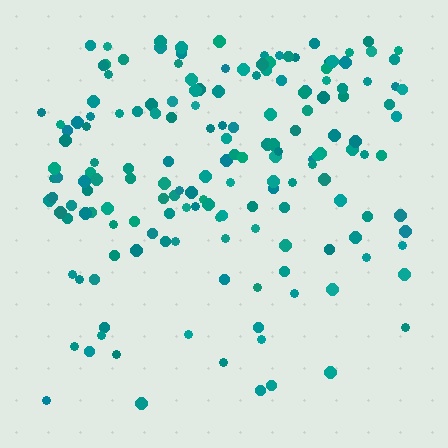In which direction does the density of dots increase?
From bottom to top, with the top side densest.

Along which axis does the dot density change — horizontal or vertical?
Vertical.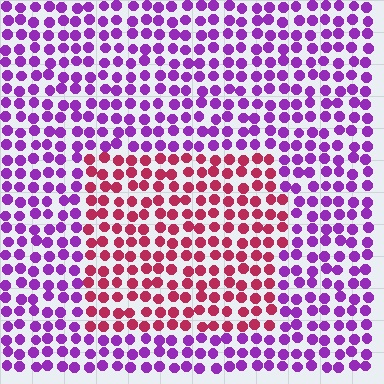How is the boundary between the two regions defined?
The boundary is defined purely by a slight shift in hue (about 56 degrees). Spacing, size, and orientation are identical on both sides.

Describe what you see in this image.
The image is filled with small purple elements in a uniform arrangement. A rectangle-shaped region is visible where the elements are tinted to a slightly different hue, forming a subtle color boundary.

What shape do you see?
I see a rectangle.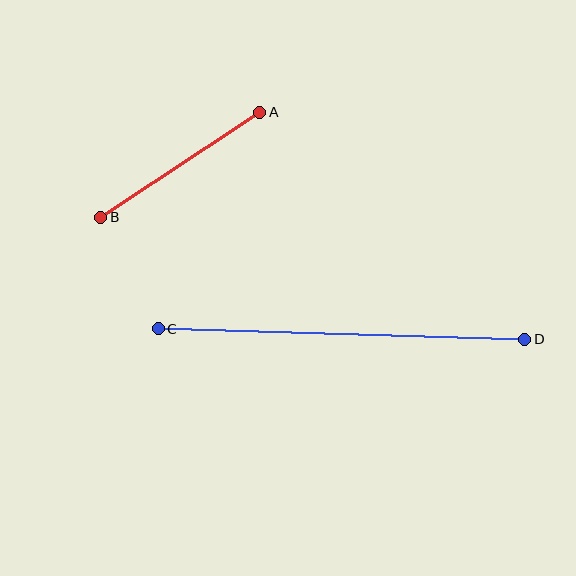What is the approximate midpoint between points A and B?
The midpoint is at approximately (180, 165) pixels.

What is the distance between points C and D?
The distance is approximately 367 pixels.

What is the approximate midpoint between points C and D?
The midpoint is at approximately (341, 334) pixels.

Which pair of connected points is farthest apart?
Points C and D are farthest apart.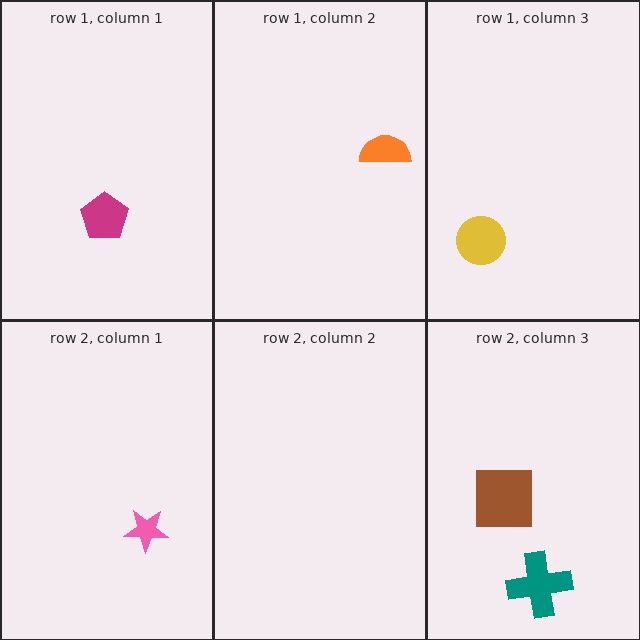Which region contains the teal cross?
The row 2, column 3 region.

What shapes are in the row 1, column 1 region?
The magenta pentagon.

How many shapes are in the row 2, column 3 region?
2.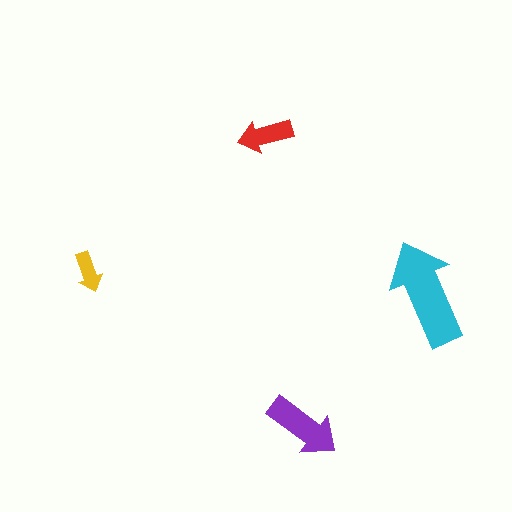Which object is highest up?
The red arrow is topmost.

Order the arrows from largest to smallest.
the cyan one, the purple one, the red one, the yellow one.